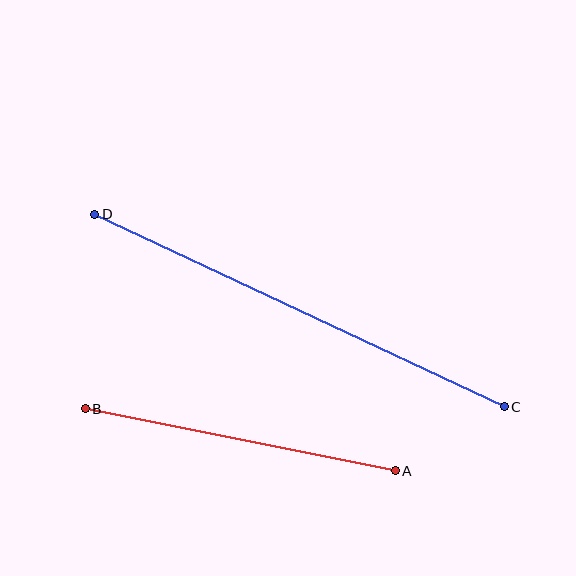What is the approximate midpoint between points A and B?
The midpoint is at approximately (240, 440) pixels.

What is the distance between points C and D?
The distance is approximately 452 pixels.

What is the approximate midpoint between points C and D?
The midpoint is at approximately (299, 310) pixels.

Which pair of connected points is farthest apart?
Points C and D are farthest apart.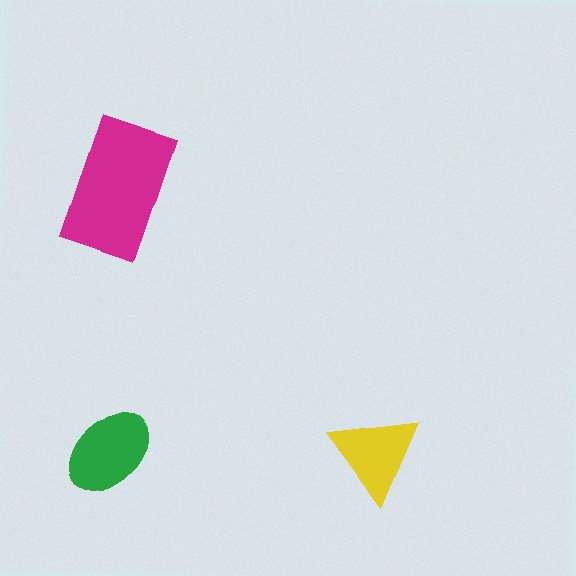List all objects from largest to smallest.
The magenta rectangle, the green ellipse, the yellow triangle.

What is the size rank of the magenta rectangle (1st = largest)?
1st.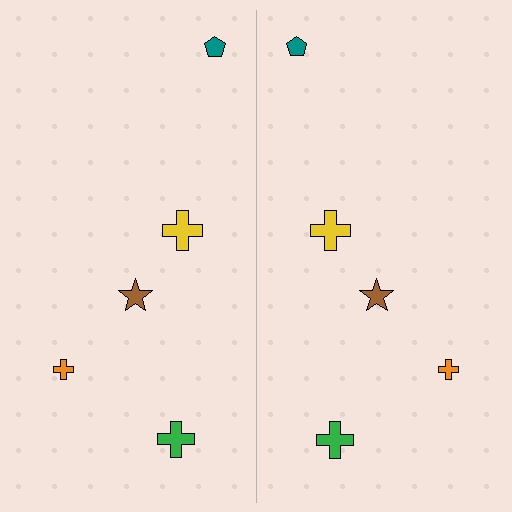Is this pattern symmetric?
Yes, this pattern has bilateral (reflection) symmetry.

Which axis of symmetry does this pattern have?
The pattern has a vertical axis of symmetry running through the center of the image.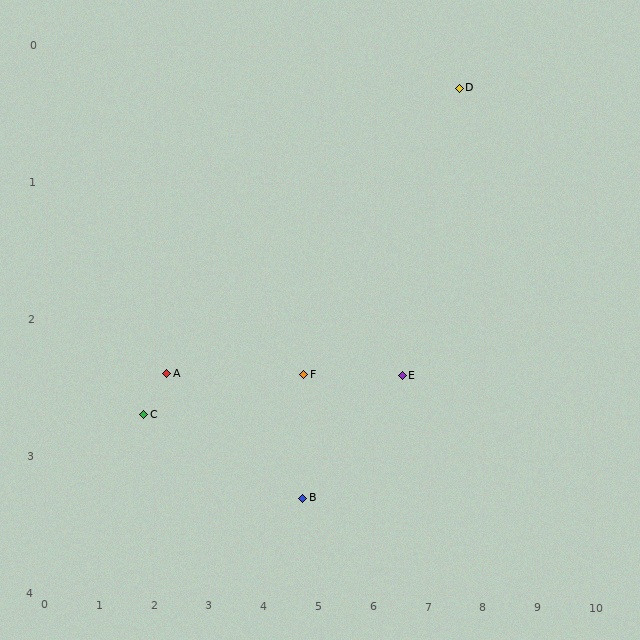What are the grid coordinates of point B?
Point B is at approximately (4.7, 3.3).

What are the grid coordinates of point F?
Point F is at approximately (4.7, 2.4).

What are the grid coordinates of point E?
Point E is at approximately (6.5, 2.4).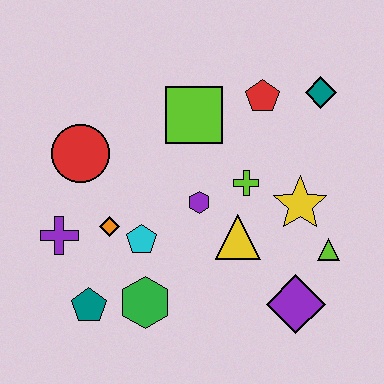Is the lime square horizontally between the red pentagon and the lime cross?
No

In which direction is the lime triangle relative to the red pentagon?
The lime triangle is below the red pentagon.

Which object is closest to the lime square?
The red pentagon is closest to the lime square.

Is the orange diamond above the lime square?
No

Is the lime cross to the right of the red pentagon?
No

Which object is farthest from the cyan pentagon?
The teal diamond is farthest from the cyan pentagon.